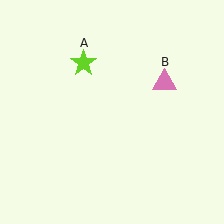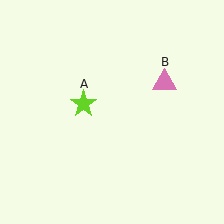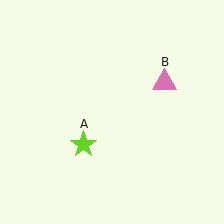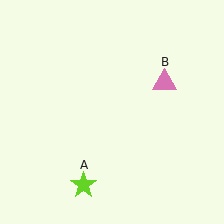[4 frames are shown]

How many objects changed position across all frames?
1 object changed position: lime star (object A).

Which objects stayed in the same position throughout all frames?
Pink triangle (object B) remained stationary.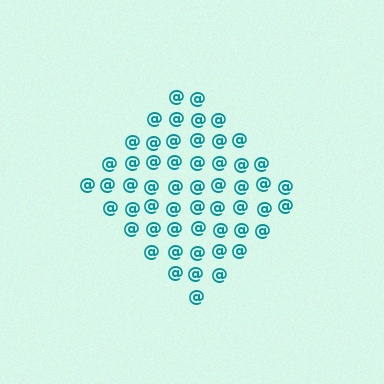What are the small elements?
The small elements are at signs.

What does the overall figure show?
The overall figure shows a diamond.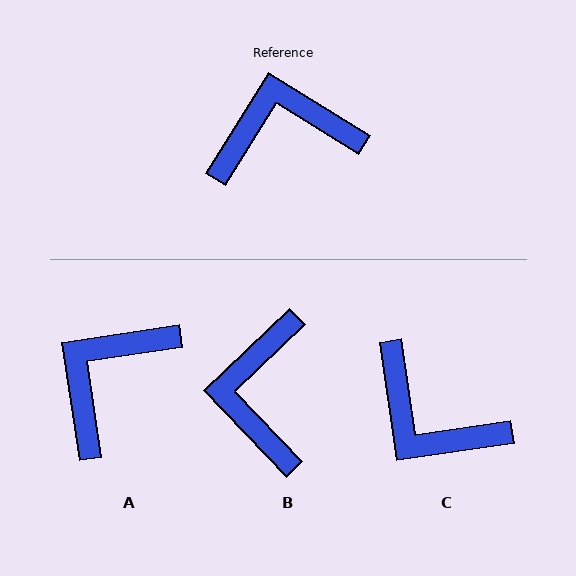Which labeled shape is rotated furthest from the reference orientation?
C, about 130 degrees away.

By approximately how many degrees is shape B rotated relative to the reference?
Approximately 76 degrees counter-clockwise.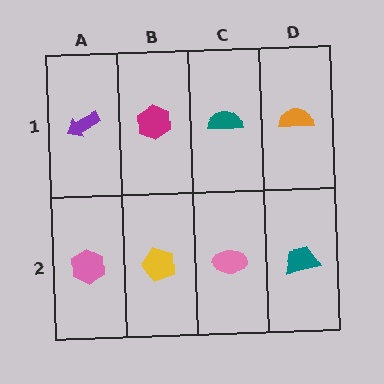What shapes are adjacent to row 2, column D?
An orange semicircle (row 1, column D), a pink ellipse (row 2, column C).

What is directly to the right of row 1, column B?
A teal semicircle.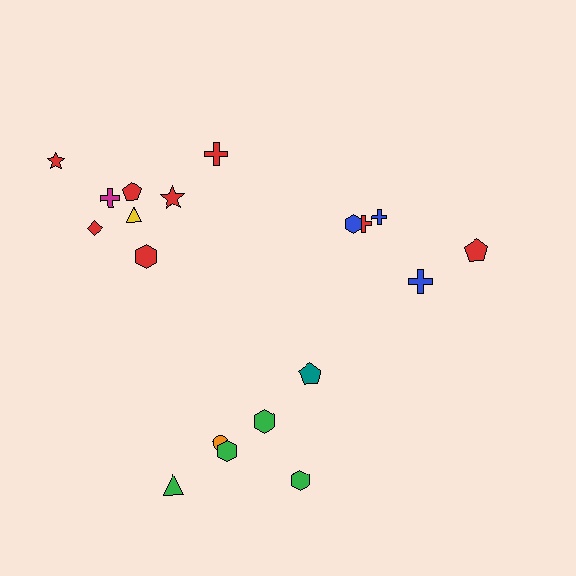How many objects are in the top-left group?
There are 8 objects.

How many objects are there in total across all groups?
There are 19 objects.